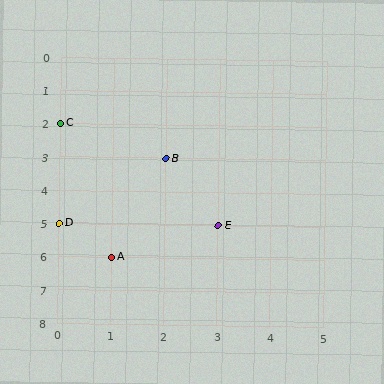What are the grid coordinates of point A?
Point A is at grid coordinates (1, 6).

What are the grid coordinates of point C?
Point C is at grid coordinates (0, 2).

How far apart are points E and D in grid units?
Points E and D are 3 columns apart.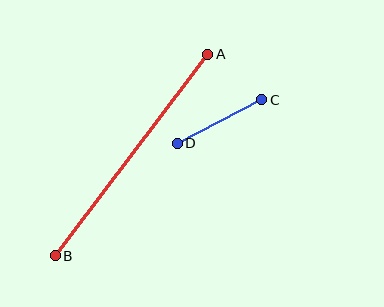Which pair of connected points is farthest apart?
Points A and B are farthest apart.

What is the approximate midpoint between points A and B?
The midpoint is at approximately (132, 155) pixels.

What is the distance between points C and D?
The distance is approximately 95 pixels.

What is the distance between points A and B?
The distance is approximately 252 pixels.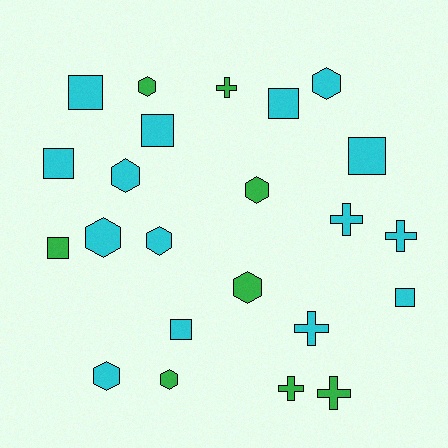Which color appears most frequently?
Cyan, with 15 objects.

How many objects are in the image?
There are 23 objects.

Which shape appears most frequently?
Hexagon, with 9 objects.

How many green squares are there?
There is 1 green square.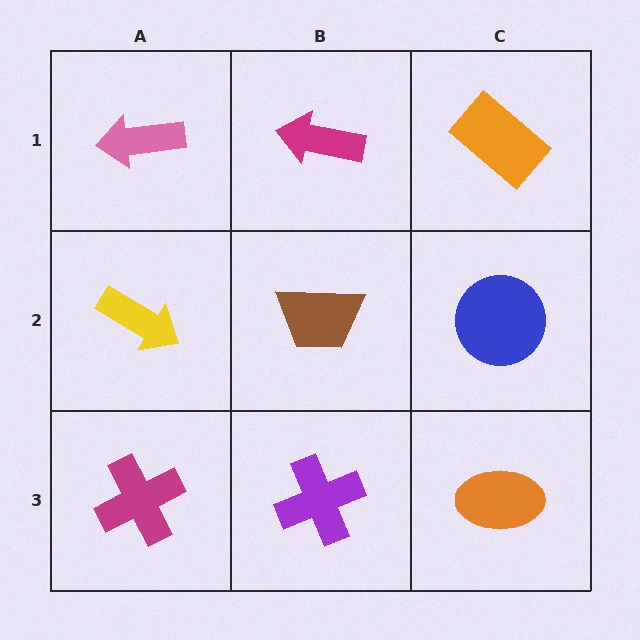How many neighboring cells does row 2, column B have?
4.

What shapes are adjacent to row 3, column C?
A blue circle (row 2, column C), a purple cross (row 3, column B).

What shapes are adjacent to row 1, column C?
A blue circle (row 2, column C), a magenta arrow (row 1, column B).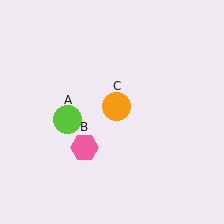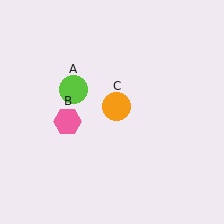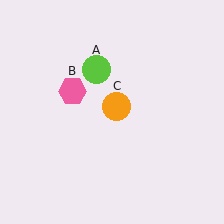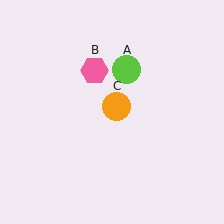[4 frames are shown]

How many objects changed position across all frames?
2 objects changed position: lime circle (object A), pink hexagon (object B).